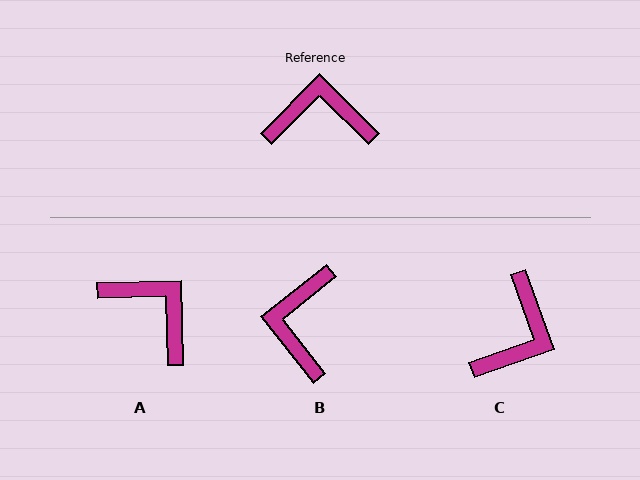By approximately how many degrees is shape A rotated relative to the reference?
Approximately 44 degrees clockwise.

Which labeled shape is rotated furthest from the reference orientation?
C, about 116 degrees away.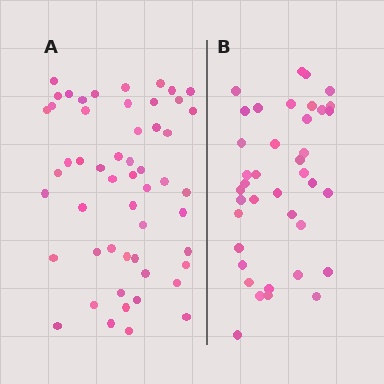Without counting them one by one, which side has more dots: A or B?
Region A (the left region) has more dots.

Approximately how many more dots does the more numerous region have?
Region A has approximately 15 more dots than region B.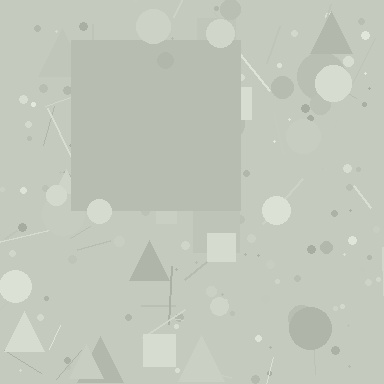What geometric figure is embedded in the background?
A square is embedded in the background.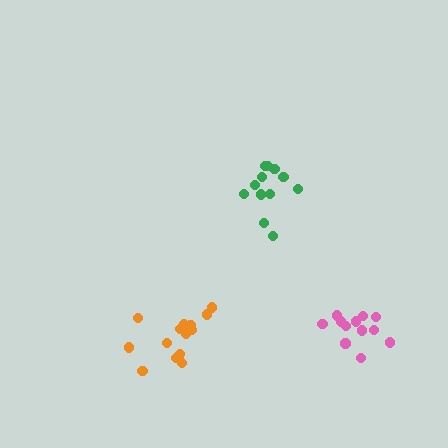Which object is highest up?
The green cluster is topmost.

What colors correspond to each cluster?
The clusters are colored: orange, pink, green.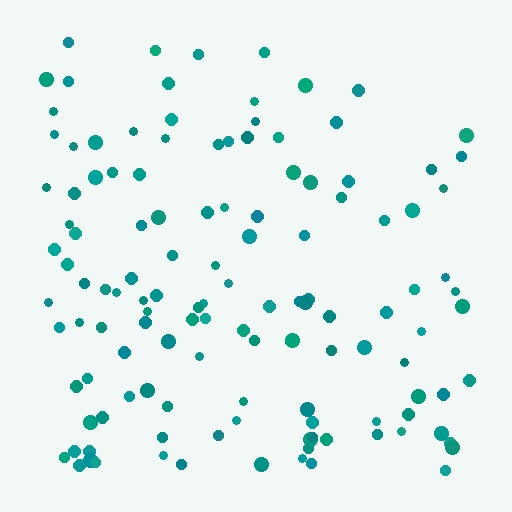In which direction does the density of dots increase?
From top to bottom, with the bottom side densest.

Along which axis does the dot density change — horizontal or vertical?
Vertical.